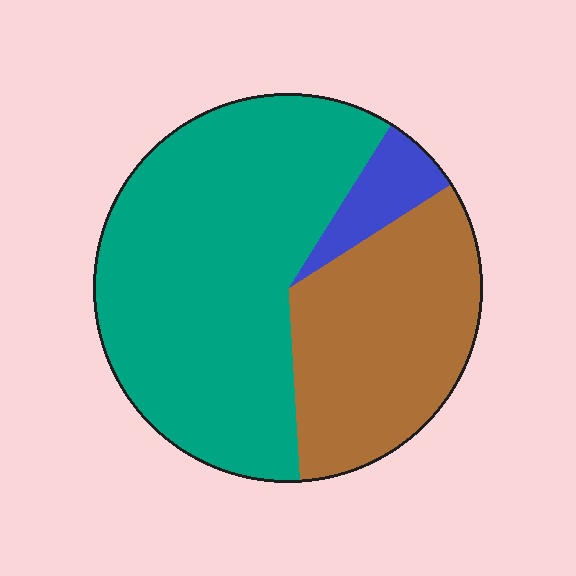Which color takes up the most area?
Teal, at roughly 60%.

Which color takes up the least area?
Blue, at roughly 5%.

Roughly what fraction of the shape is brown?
Brown covers 33% of the shape.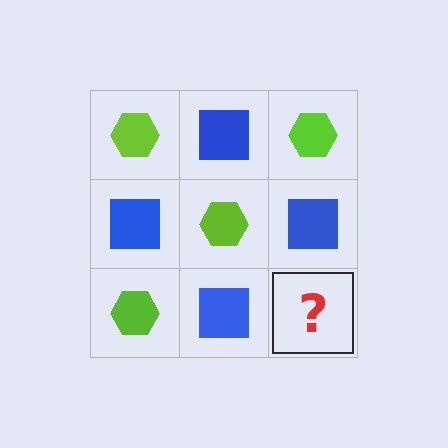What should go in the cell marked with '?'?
The missing cell should contain a lime hexagon.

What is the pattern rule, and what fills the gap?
The rule is that it alternates lime hexagon and blue square in a checkerboard pattern. The gap should be filled with a lime hexagon.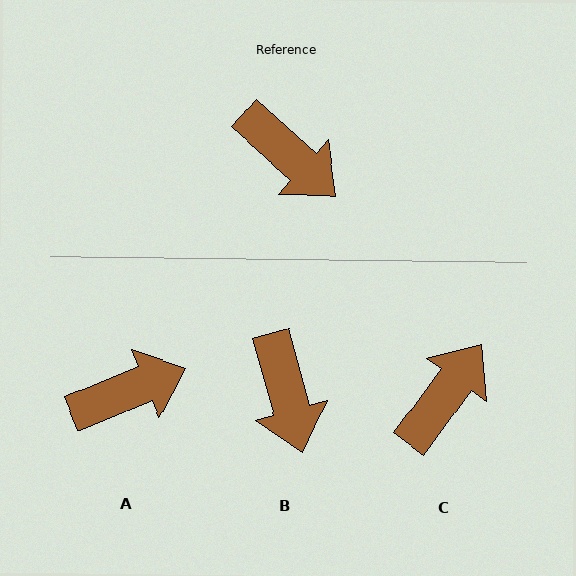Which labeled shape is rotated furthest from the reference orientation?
C, about 96 degrees away.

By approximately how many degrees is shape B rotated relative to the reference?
Approximately 33 degrees clockwise.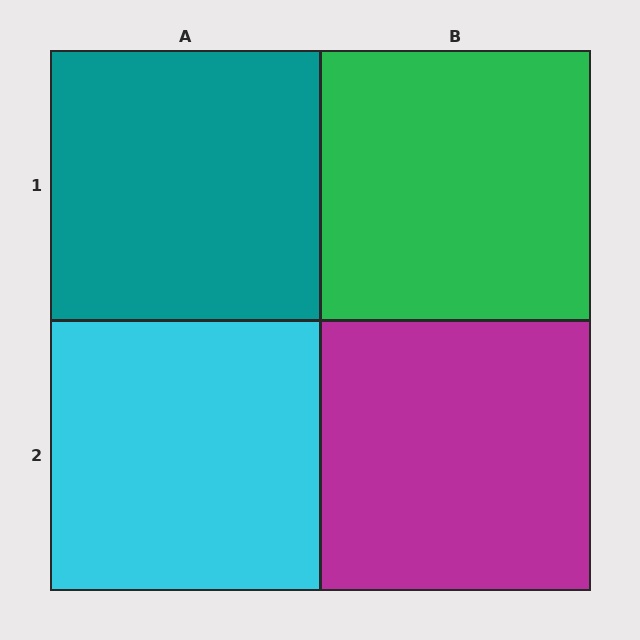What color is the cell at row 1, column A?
Teal.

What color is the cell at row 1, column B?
Green.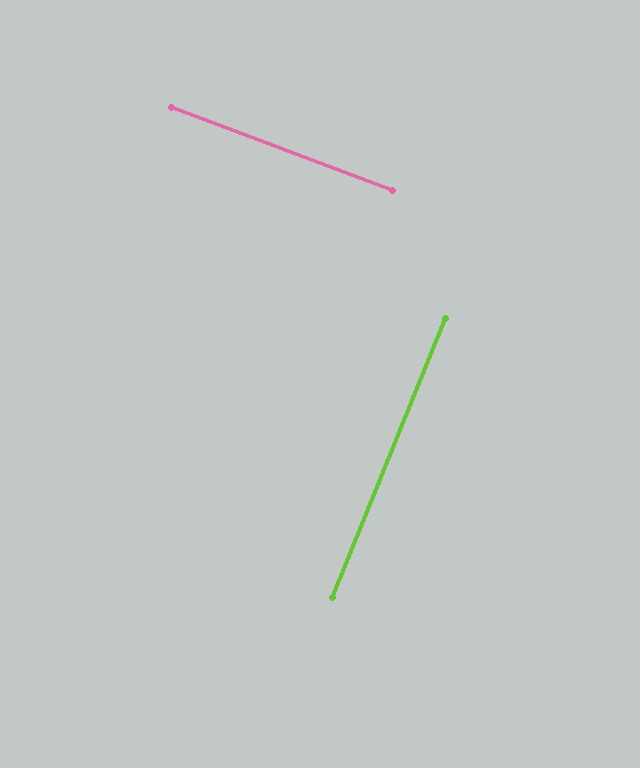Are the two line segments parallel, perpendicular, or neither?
Perpendicular — they meet at approximately 88°.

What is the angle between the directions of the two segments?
Approximately 88 degrees.